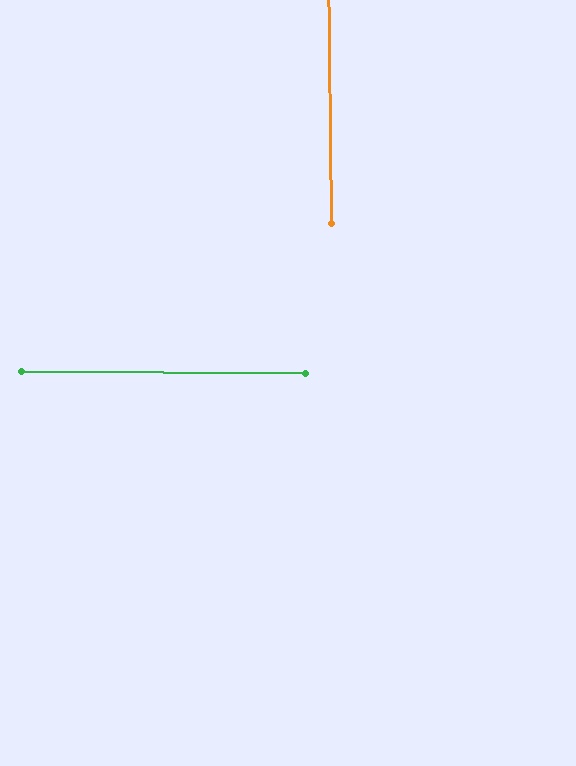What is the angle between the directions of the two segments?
Approximately 89 degrees.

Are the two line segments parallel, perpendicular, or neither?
Perpendicular — they meet at approximately 89°.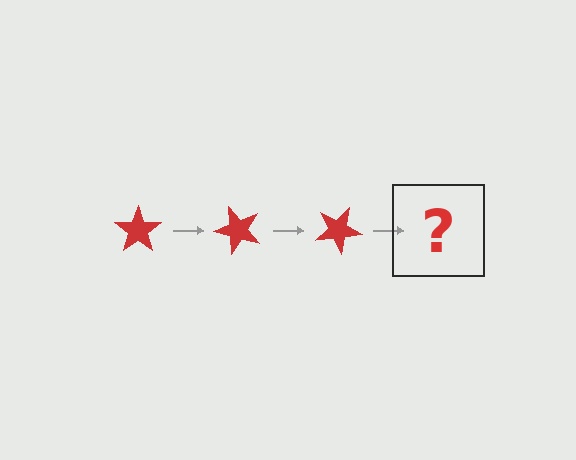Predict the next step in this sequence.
The next step is a red star rotated 150 degrees.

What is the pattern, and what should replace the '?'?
The pattern is that the star rotates 50 degrees each step. The '?' should be a red star rotated 150 degrees.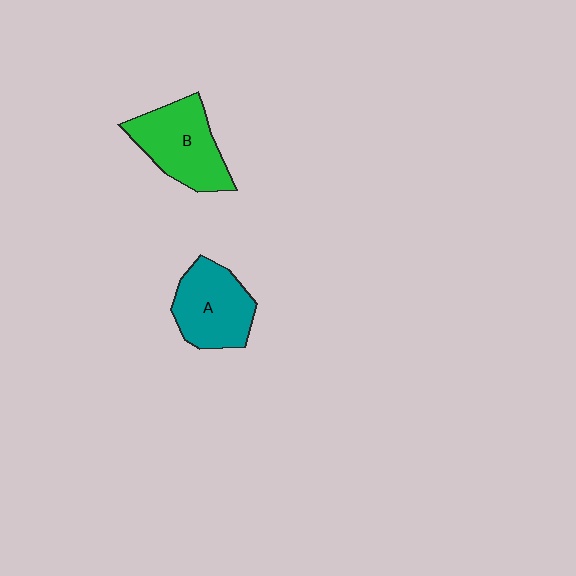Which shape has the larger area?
Shape B (green).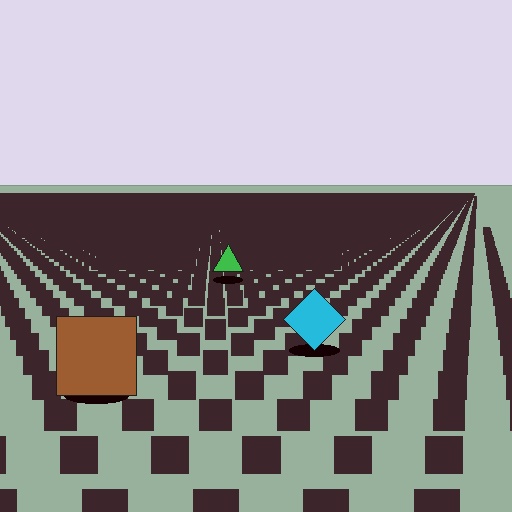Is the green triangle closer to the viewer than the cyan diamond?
No. The cyan diamond is closer — you can tell from the texture gradient: the ground texture is coarser near it.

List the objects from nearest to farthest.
From nearest to farthest: the brown square, the cyan diamond, the green triangle.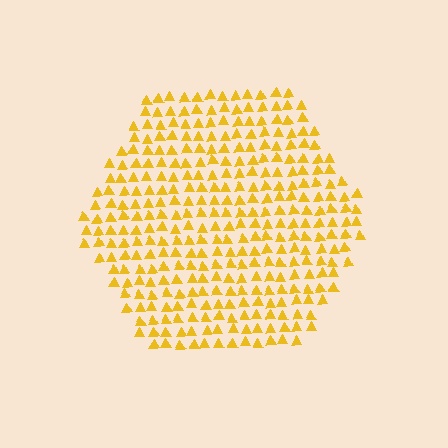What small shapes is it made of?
It is made of small triangles.